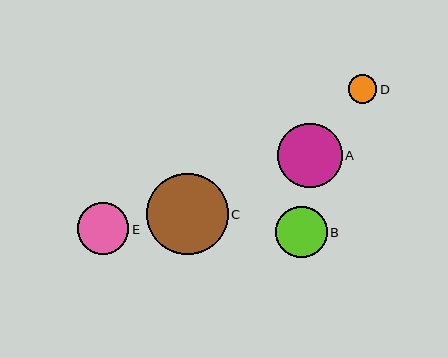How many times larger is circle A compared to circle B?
Circle A is approximately 1.2 times the size of circle B.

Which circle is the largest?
Circle C is the largest with a size of approximately 81 pixels.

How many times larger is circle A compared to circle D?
Circle A is approximately 2.3 times the size of circle D.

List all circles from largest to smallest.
From largest to smallest: C, A, E, B, D.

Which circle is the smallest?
Circle D is the smallest with a size of approximately 28 pixels.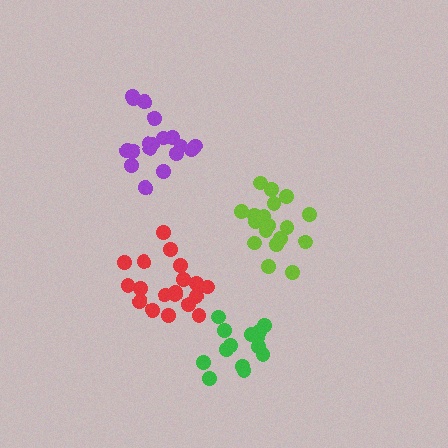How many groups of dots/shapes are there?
There are 4 groups.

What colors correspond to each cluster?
The clusters are colored: lime, purple, red, green.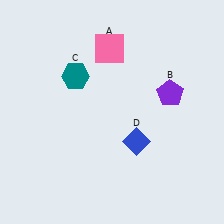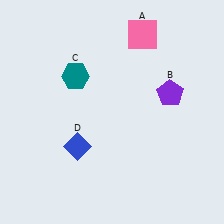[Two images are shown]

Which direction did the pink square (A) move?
The pink square (A) moved right.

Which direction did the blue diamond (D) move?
The blue diamond (D) moved left.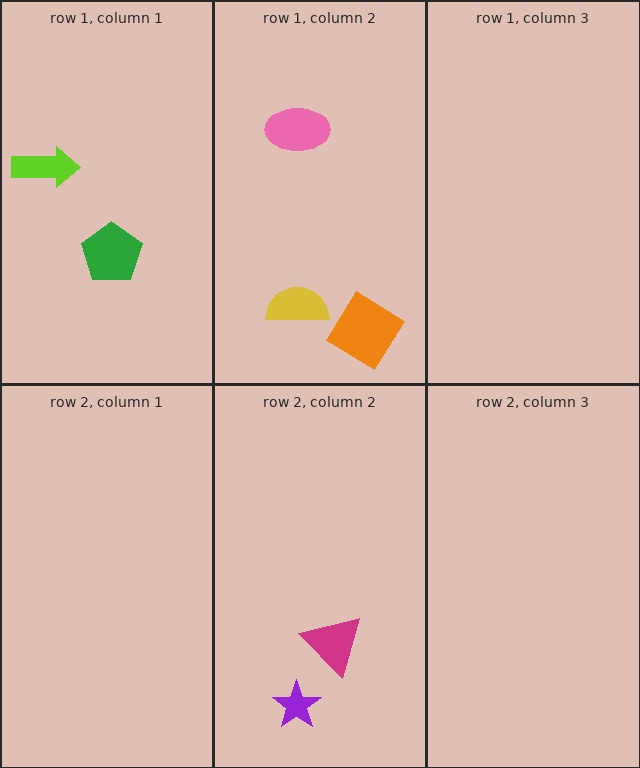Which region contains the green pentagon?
The row 1, column 1 region.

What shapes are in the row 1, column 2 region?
The yellow semicircle, the pink ellipse, the orange diamond.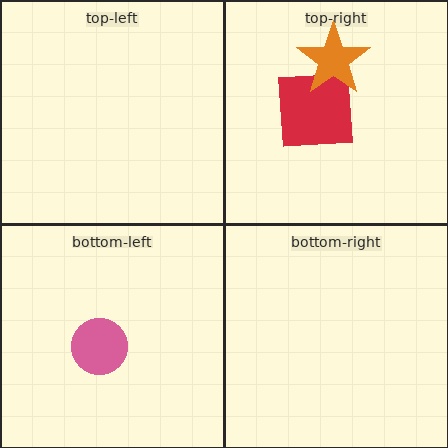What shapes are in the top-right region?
The red square, the orange star.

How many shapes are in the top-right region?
2.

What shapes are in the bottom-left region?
The pink circle.